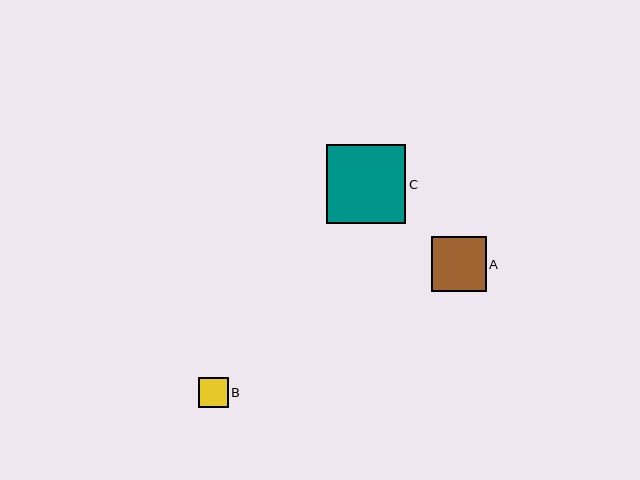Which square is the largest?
Square C is the largest with a size of approximately 79 pixels.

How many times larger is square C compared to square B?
Square C is approximately 2.6 times the size of square B.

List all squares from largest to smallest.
From largest to smallest: C, A, B.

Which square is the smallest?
Square B is the smallest with a size of approximately 30 pixels.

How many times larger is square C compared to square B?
Square C is approximately 2.6 times the size of square B.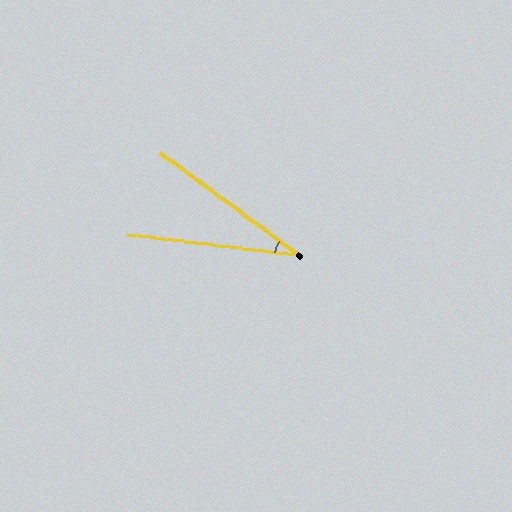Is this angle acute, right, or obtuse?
It is acute.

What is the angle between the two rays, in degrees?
Approximately 30 degrees.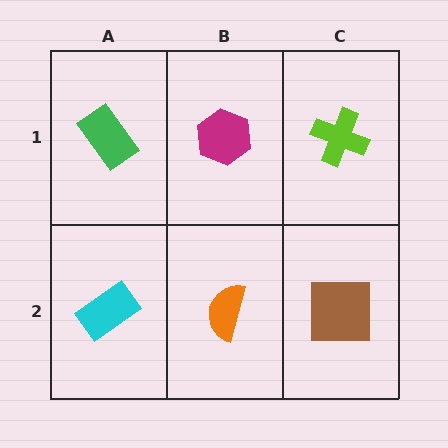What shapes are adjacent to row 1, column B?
An orange semicircle (row 2, column B), a green rectangle (row 1, column A), a lime cross (row 1, column C).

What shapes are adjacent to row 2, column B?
A magenta hexagon (row 1, column B), a cyan rectangle (row 2, column A), a brown square (row 2, column C).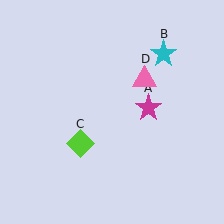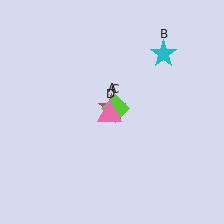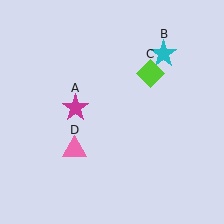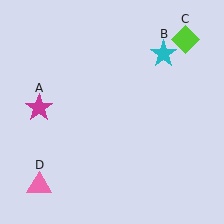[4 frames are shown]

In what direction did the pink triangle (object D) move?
The pink triangle (object D) moved down and to the left.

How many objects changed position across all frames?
3 objects changed position: magenta star (object A), lime diamond (object C), pink triangle (object D).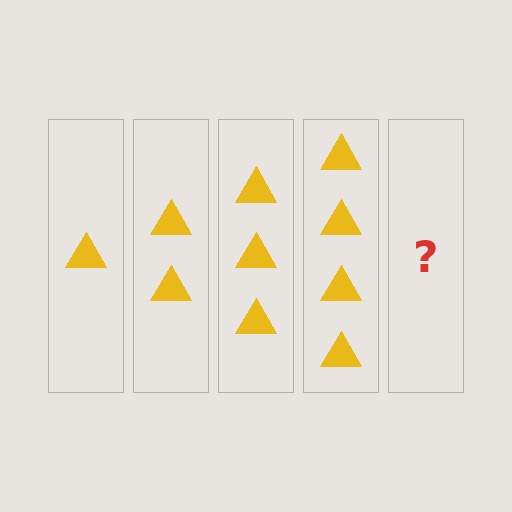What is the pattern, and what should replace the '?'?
The pattern is that each step adds one more triangle. The '?' should be 5 triangles.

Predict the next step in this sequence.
The next step is 5 triangles.